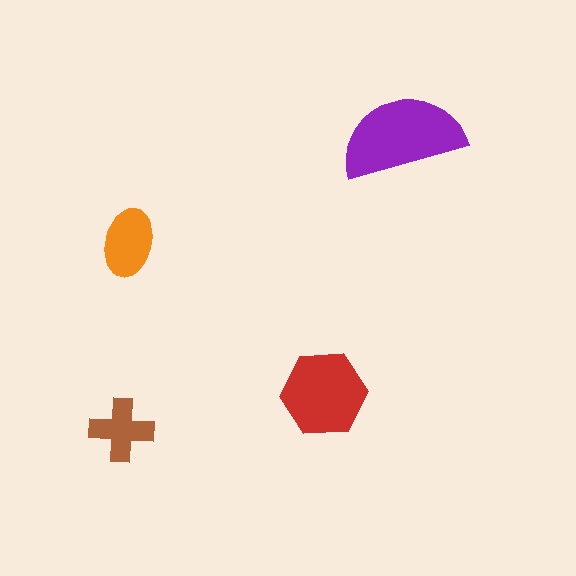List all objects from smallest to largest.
The brown cross, the orange ellipse, the red hexagon, the purple semicircle.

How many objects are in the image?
There are 4 objects in the image.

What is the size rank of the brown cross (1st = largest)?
4th.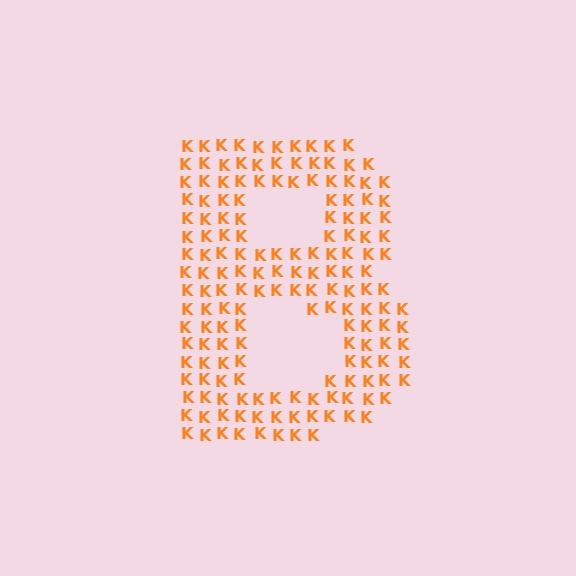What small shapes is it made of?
It is made of small letter K's.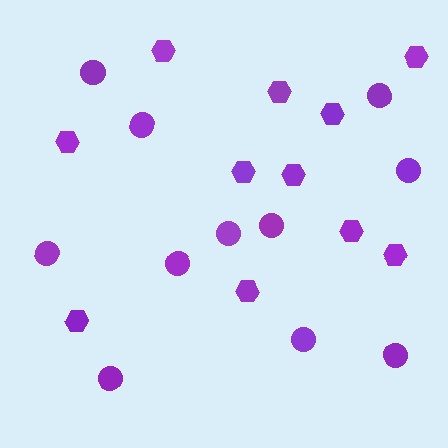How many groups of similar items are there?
There are 2 groups: one group of hexagons (11) and one group of circles (11).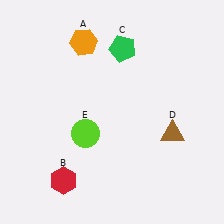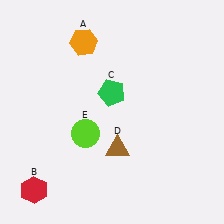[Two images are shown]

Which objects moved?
The objects that moved are: the red hexagon (B), the green pentagon (C), the brown triangle (D).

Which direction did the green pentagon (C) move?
The green pentagon (C) moved down.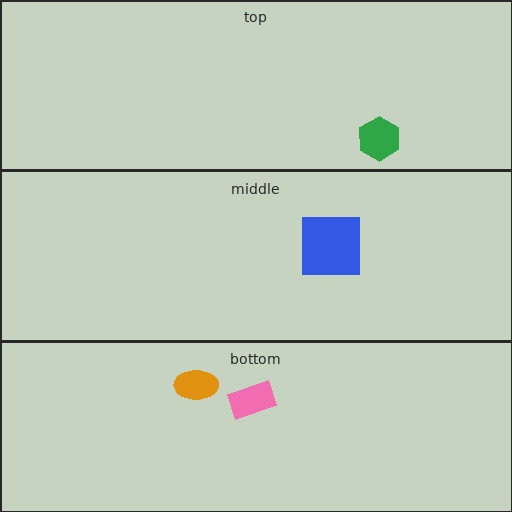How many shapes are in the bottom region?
2.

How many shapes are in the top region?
1.